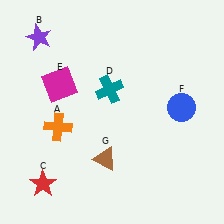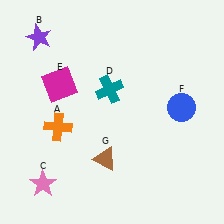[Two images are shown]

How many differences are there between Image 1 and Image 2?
There is 1 difference between the two images.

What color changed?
The star (C) changed from red in Image 1 to pink in Image 2.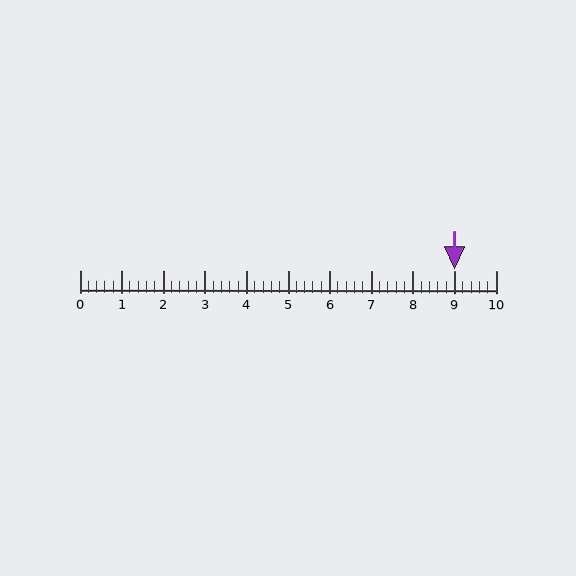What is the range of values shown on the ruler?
The ruler shows values from 0 to 10.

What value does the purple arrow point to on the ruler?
The purple arrow points to approximately 9.0.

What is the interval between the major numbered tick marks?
The major tick marks are spaced 1 units apart.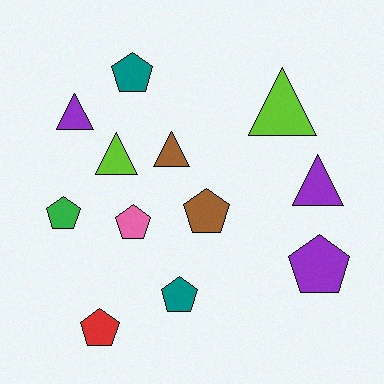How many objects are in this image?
There are 12 objects.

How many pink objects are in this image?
There is 1 pink object.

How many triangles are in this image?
There are 5 triangles.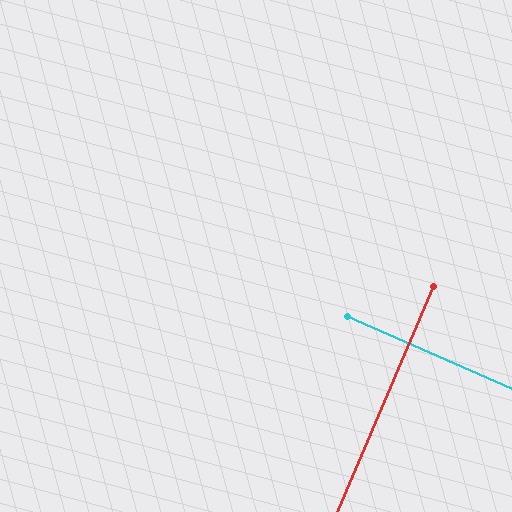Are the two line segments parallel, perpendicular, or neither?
Perpendicular — they meet at approximately 90°.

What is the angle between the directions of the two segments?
Approximately 90 degrees.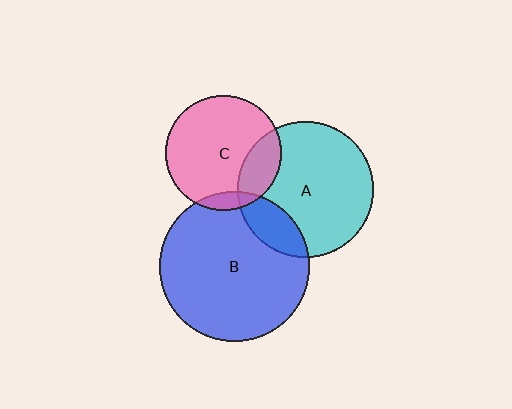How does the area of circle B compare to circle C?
Approximately 1.7 times.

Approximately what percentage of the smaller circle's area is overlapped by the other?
Approximately 10%.